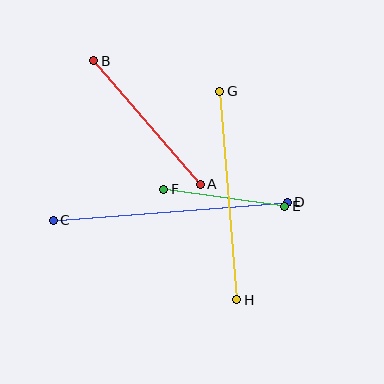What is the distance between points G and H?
The distance is approximately 209 pixels.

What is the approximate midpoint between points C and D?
The midpoint is at approximately (170, 211) pixels.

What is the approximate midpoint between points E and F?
The midpoint is at approximately (224, 198) pixels.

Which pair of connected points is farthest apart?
Points C and D are farthest apart.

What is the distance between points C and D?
The distance is approximately 234 pixels.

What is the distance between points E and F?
The distance is approximately 122 pixels.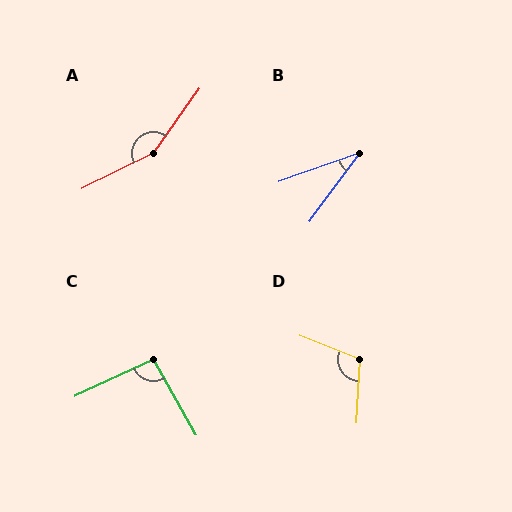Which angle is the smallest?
B, at approximately 34 degrees.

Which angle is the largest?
A, at approximately 152 degrees.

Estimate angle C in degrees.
Approximately 95 degrees.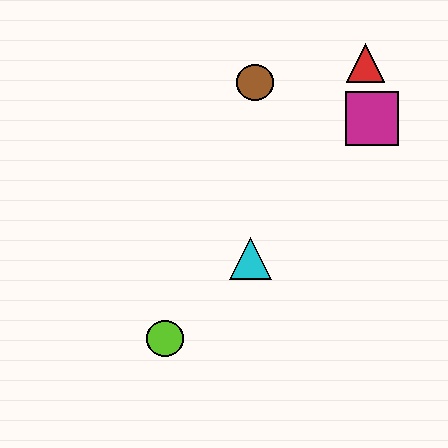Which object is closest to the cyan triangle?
The lime circle is closest to the cyan triangle.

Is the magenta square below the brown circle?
Yes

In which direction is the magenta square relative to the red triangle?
The magenta square is below the red triangle.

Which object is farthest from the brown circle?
The lime circle is farthest from the brown circle.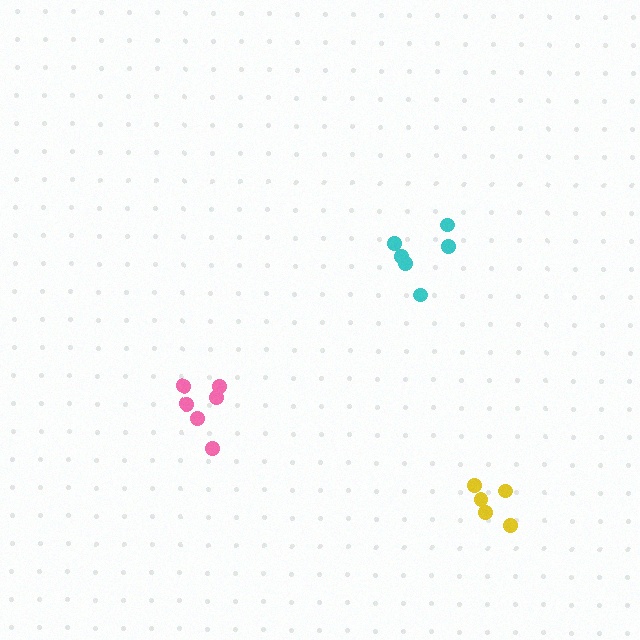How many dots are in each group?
Group 1: 6 dots, Group 2: 6 dots, Group 3: 5 dots (17 total).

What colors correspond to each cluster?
The clusters are colored: pink, cyan, yellow.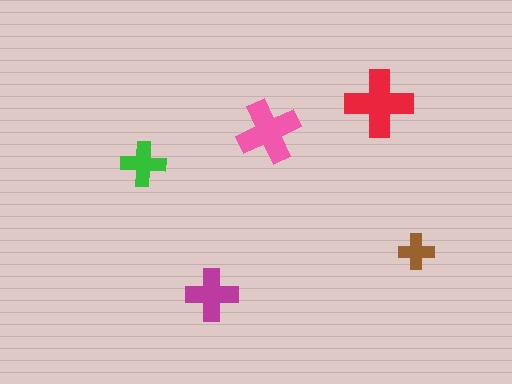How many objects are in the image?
There are 5 objects in the image.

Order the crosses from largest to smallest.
the red one, the pink one, the magenta one, the green one, the brown one.